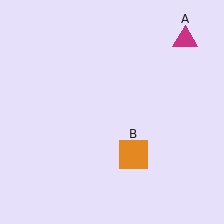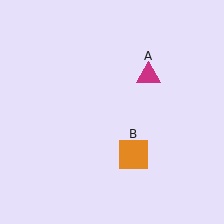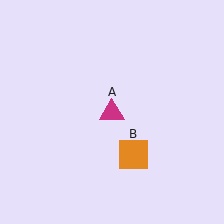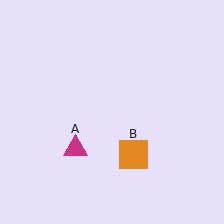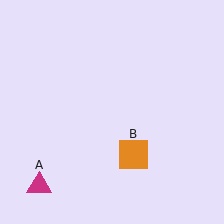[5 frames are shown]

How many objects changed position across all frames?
1 object changed position: magenta triangle (object A).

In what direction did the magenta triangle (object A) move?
The magenta triangle (object A) moved down and to the left.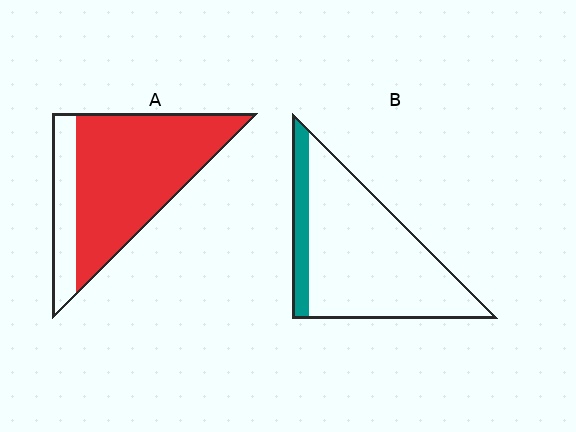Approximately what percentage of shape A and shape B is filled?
A is approximately 80% and B is approximately 15%.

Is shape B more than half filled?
No.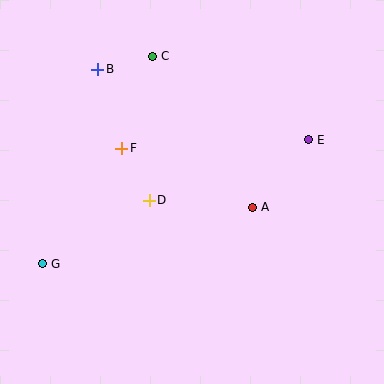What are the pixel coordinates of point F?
Point F is at (122, 148).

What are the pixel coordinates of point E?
Point E is at (309, 140).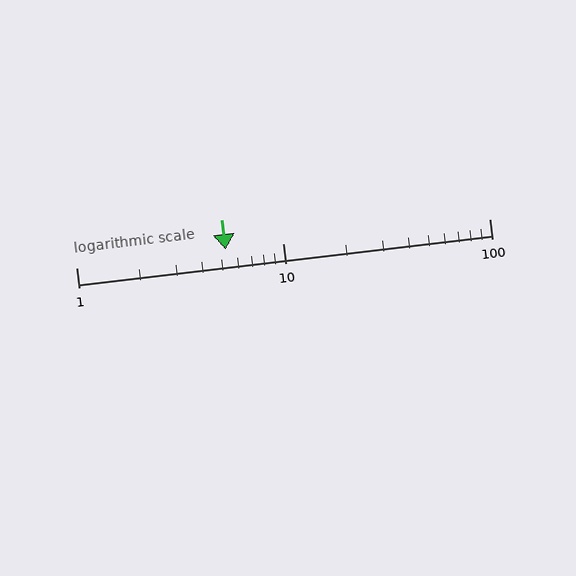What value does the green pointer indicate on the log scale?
The pointer indicates approximately 5.3.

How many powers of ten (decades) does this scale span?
The scale spans 2 decades, from 1 to 100.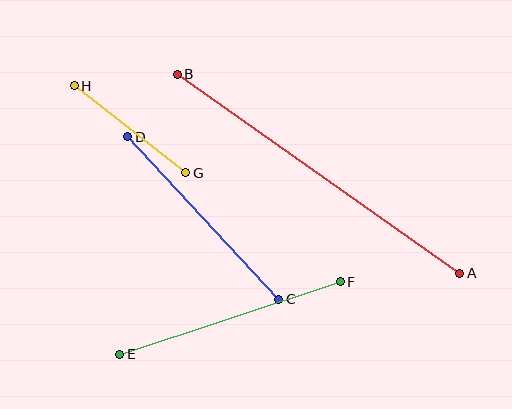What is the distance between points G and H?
The distance is approximately 141 pixels.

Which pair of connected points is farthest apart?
Points A and B are farthest apart.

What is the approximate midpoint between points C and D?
The midpoint is at approximately (203, 218) pixels.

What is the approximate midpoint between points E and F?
The midpoint is at approximately (230, 318) pixels.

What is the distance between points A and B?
The distance is approximately 346 pixels.